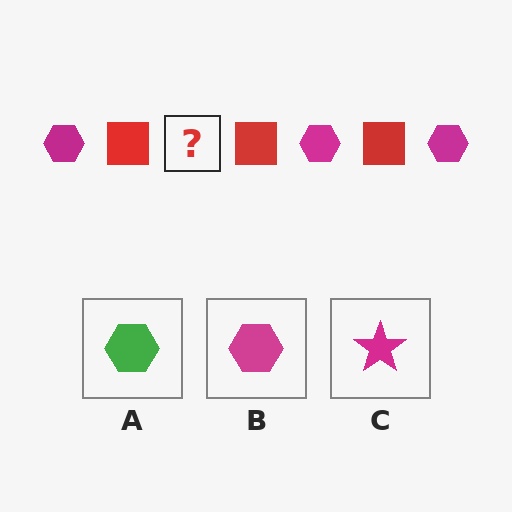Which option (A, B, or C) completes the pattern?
B.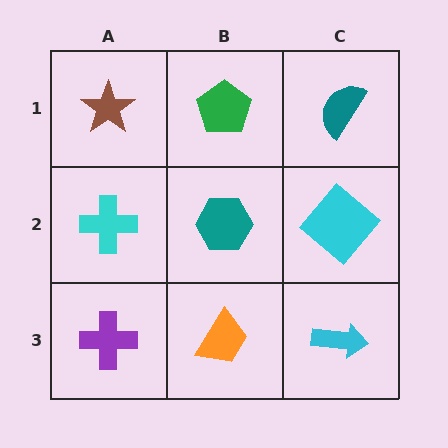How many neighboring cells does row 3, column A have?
2.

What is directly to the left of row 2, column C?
A teal hexagon.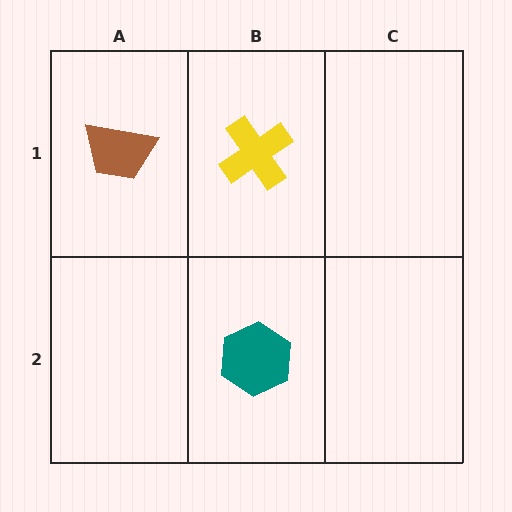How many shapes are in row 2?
1 shape.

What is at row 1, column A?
A brown trapezoid.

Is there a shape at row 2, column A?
No, that cell is empty.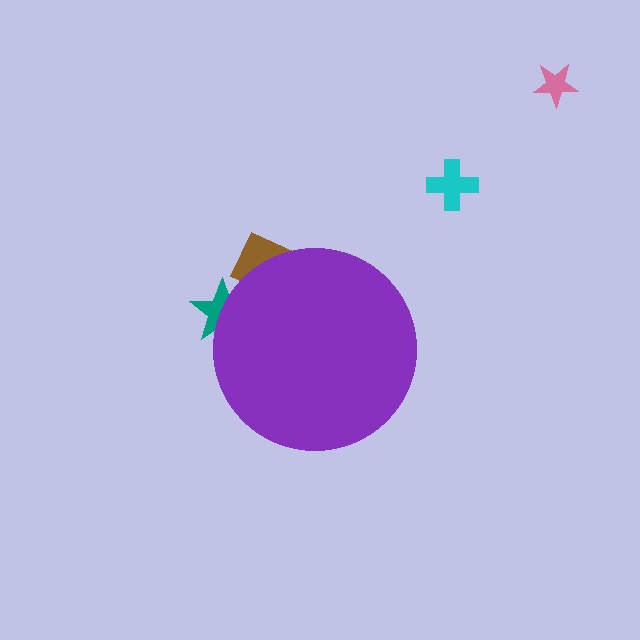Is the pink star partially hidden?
No, the pink star is fully visible.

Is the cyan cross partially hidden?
No, the cyan cross is fully visible.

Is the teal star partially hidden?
Yes, the teal star is partially hidden behind the purple circle.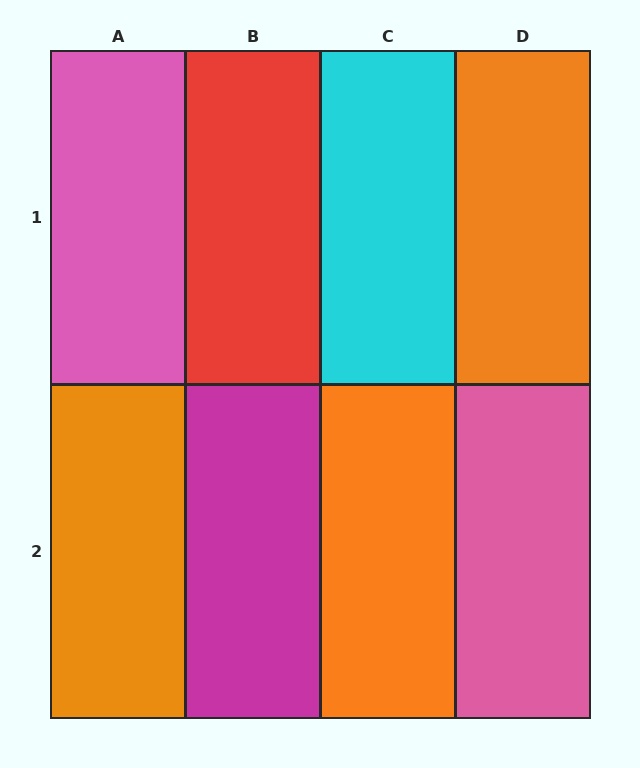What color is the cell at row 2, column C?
Orange.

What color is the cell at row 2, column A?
Orange.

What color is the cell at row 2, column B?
Magenta.